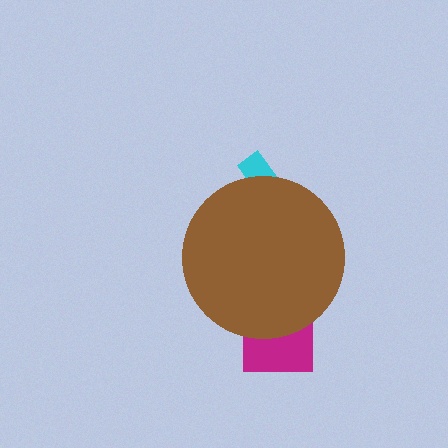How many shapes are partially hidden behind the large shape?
3 shapes are partially hidden.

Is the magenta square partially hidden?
Yes, the magenta square is partially hidden behind the brown circle.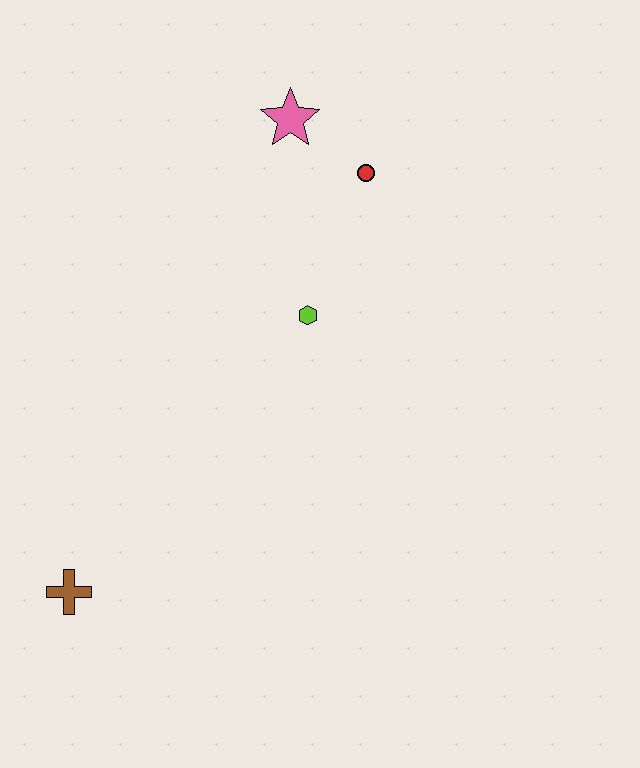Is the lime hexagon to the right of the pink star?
Yes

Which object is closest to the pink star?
The red circle is closest to the pink star.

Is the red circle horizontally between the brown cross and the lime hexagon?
No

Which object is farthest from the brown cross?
The pink star is farthest from the brown cross.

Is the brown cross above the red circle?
No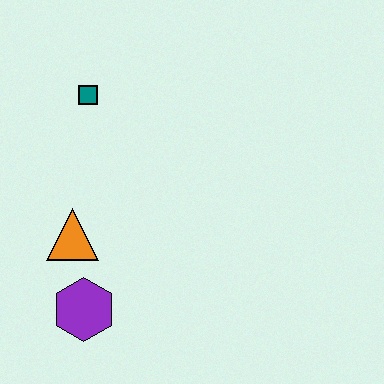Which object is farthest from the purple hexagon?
The teal square is farthest from the purple hexagon.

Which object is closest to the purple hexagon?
The orange triangle is closest to the purple hexagon.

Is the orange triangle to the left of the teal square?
Yes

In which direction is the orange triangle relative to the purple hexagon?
The orange triangle is above the purple hexagon.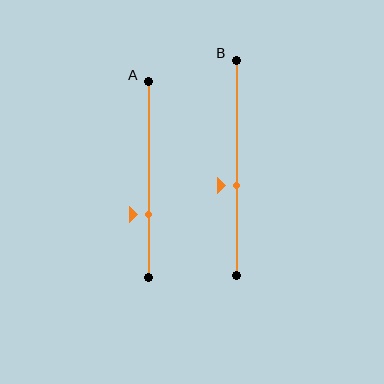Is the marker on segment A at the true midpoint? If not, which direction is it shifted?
No, the marker on segment A is shifted downward by about 18% of the segment length.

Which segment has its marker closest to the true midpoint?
Segment B has its marker closest to the true midpoint.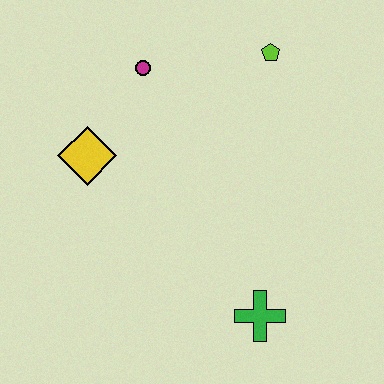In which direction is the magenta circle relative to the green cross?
The magenta circle is above the green cross.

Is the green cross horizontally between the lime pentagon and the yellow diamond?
Yes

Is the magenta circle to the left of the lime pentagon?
Yes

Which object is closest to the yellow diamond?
The magenta circle is closest to the yellow diamond.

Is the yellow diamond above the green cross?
Yes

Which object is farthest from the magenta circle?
The green cross is farthest from the magenta circle.